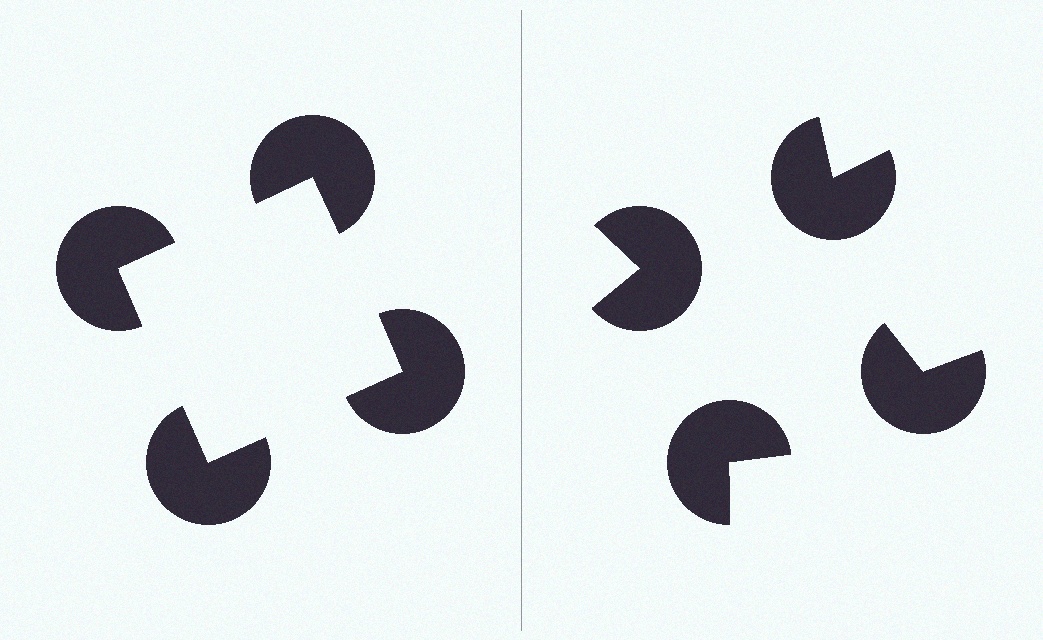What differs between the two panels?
The pac-man discs are positioned identically on both sides; only the wedge orientations differ. On the left they align to a square; on the right they are misaligned.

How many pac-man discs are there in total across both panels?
8 — 4 on each side.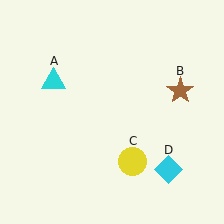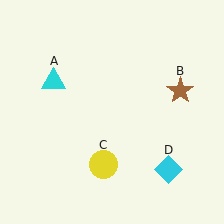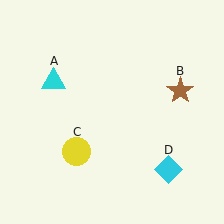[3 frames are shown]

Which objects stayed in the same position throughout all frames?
Cyan triangle (object A) and brown star (object B) and cyan diamond (object D) remained stationary.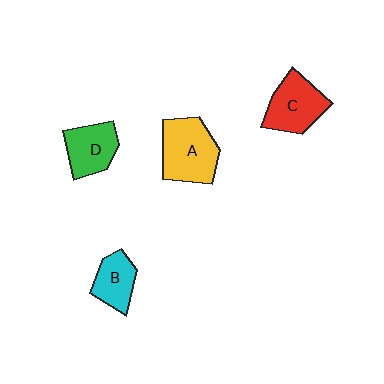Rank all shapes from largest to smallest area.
From largest to smallest: A (yellow), C (red), D (green), B (cyan).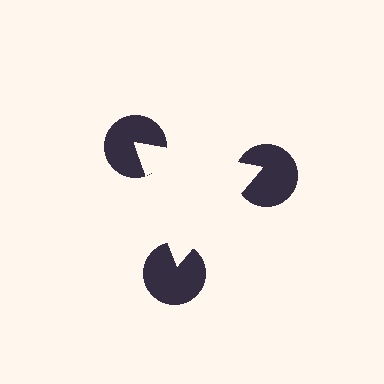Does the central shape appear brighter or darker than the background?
It typically appears slightly brighter than the background, even though no actual brightness change is drawn.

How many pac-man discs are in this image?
There are 3 — one at each vertex of the illusory triangle.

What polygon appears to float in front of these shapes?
An illusory triangle — its edges are inferred from the aligned wedge cuts in the pac-man discs, not physically drawn.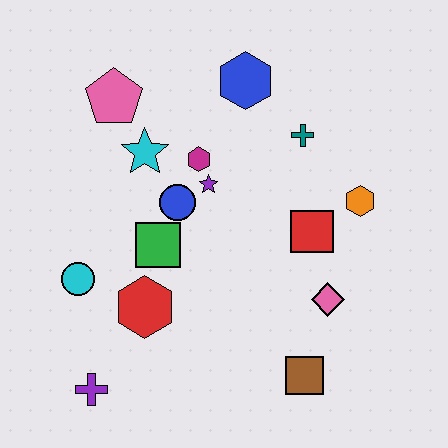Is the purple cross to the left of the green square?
Yes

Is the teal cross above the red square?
Yes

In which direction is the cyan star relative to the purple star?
The cyan star is to the left of the purple star.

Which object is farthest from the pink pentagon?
The brown square is farthest from the pink pentagon.